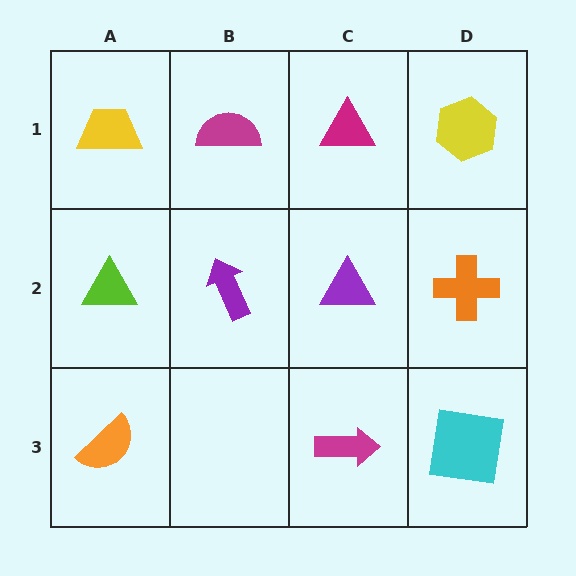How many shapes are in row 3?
3 shapes.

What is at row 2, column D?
An orange cross.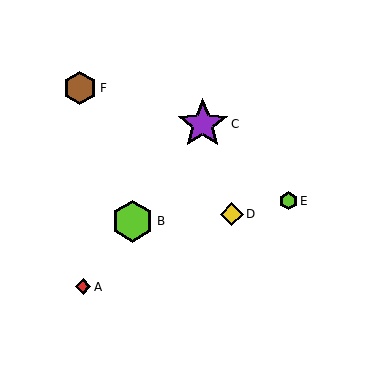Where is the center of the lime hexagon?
The center of the lime hexagon is at (133, 221).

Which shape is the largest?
The purple star (labeled C) is the largest.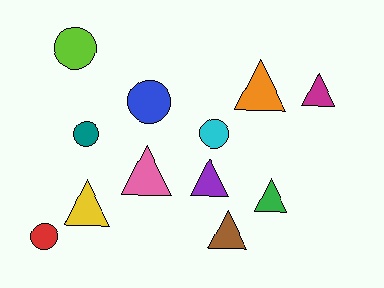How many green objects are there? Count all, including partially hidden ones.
There is 1 green object.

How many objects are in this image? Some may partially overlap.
There are 12 objects.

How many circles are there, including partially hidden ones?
There are 5 circles.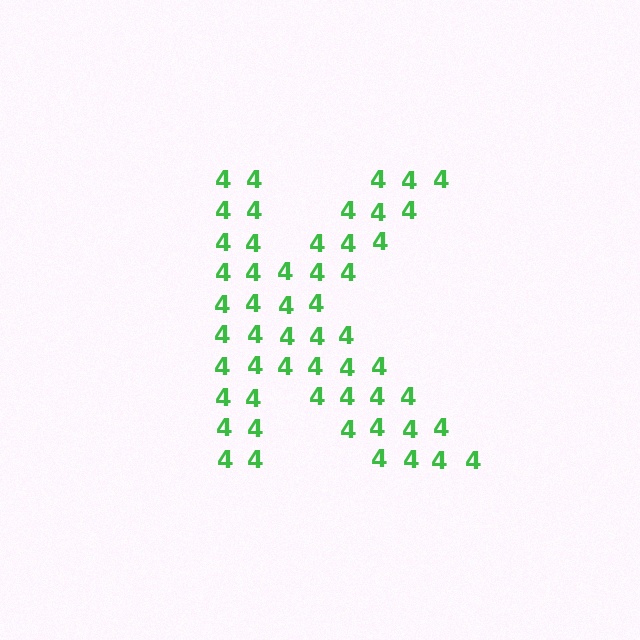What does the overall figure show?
The overall figure shows the letter K.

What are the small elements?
The small elements are digit 4's.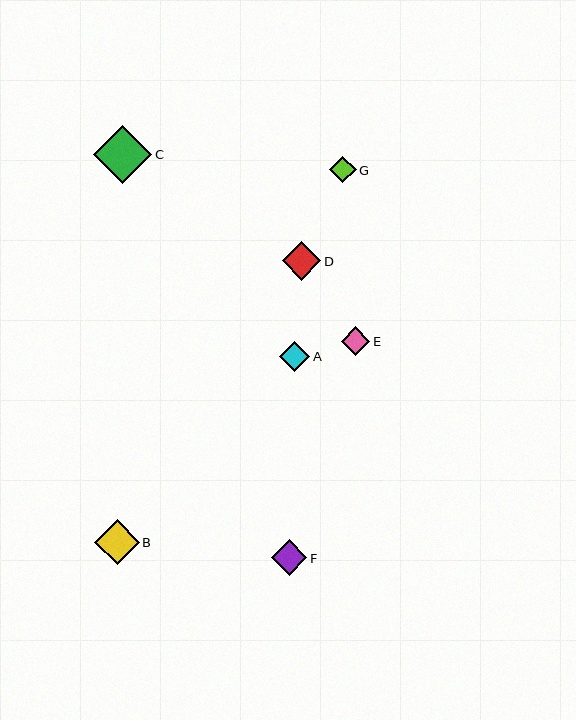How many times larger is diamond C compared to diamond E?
Diamond C is approximately 2.1 times the size of diamond E.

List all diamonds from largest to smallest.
From largest to smallest: C, B, D, F, A, E, G.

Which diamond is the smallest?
Diamond G is the smallest with a size of approximately 26 pixels.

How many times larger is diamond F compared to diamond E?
Diamond F is approximately 1.3 times the size of diamond E.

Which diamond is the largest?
Diamond C is the largest with a size of approximately 59 pixels.